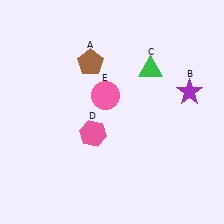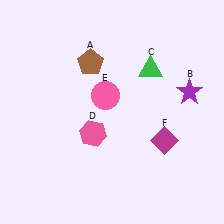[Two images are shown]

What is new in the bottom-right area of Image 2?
A magenta diamond (F) was added in the bottom-right area of Image 2.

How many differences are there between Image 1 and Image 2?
There is 1 difference between the two images.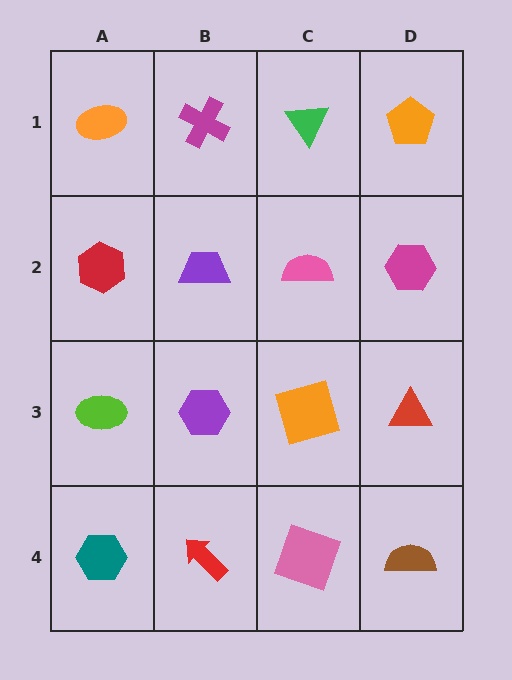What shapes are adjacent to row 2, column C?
A green triangle (row 1, column C), an orange square (row 3, column C), a purple trapezoid (row 2, column B), a magenta hexagon (row 2, column D).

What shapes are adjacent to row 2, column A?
An orange ellipse (row 1, column A), a lime ellipse (row 3, column A), a purple trapezoid (row 2, column B).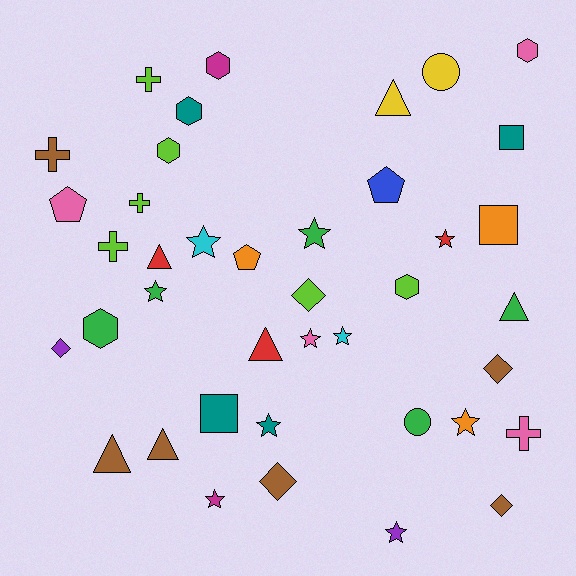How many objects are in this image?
There are 40 objects.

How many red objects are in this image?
There are 3 red objects.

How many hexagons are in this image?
There are 6 hexagons.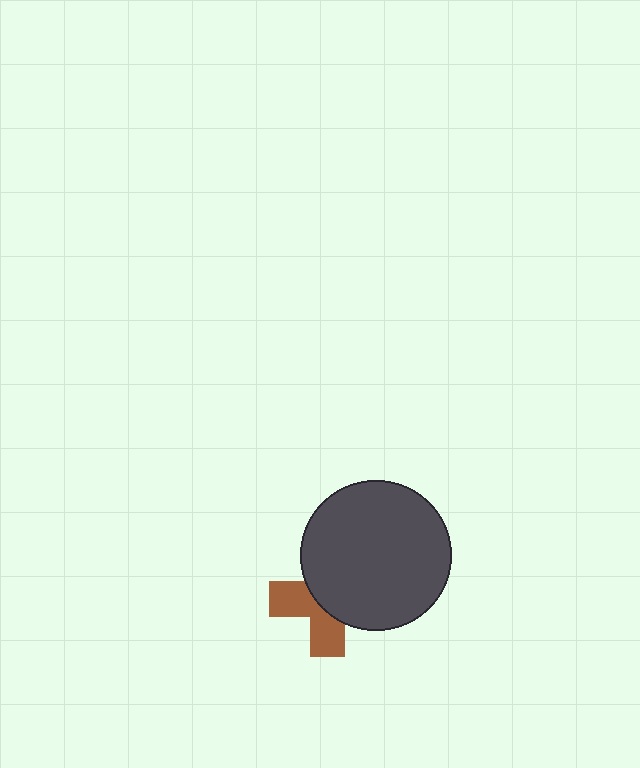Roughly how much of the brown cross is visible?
A small part of it is visible (roughly 43%).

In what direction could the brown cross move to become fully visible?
The brown cross could move toward the lower-left. That would shift it out from behind the dark gray circle entirely.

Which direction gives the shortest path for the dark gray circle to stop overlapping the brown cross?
Moving toward the upper-right gives the shortest separation.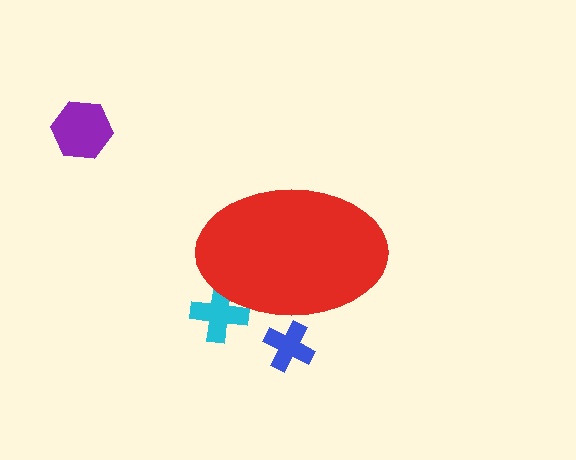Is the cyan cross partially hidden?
Yes, the cyan cross is partially hidden behind the red ellipse.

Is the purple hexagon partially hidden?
No, the purple hexagon is fully visible.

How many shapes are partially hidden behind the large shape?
2 shapes are partially hidden.